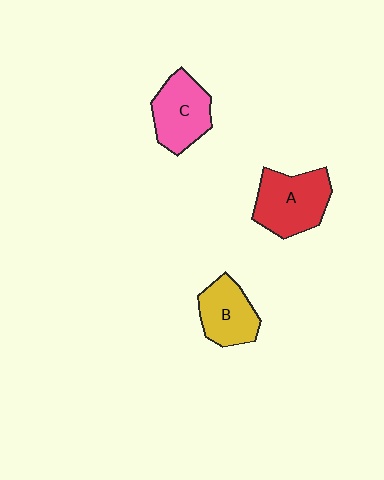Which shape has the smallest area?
Shape B (yellow).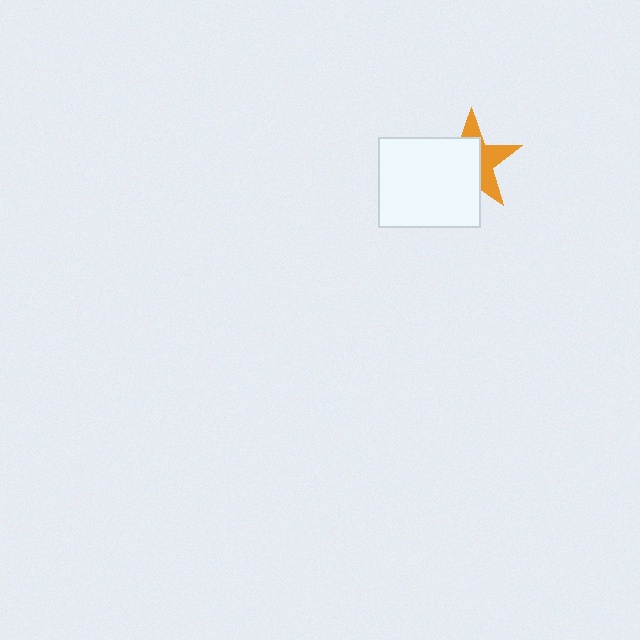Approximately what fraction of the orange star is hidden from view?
Roughly 59% of the orange star is hidden behind the white rectangle.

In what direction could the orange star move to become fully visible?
The orange star could move toward the upper-right. That would shift it out from behind the white rectangle entirely.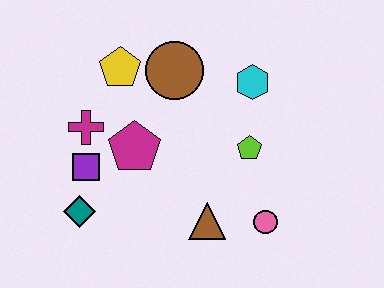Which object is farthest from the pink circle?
The yellow pentagon is farthest from the pink circle.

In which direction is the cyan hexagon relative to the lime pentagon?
The cyan hexagon is above the lime pentagon.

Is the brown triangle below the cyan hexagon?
Yes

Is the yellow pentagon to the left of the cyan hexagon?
Yes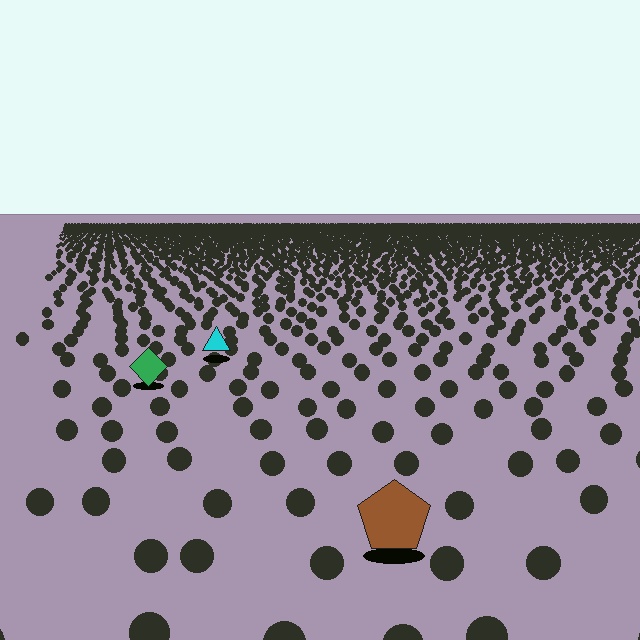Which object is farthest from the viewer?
The cyan triangle is farthest from the viewer. It appears smaller and the ground texture around it is denser.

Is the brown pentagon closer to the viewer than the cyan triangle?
Yes. The brown pentagon is closer — you can tell from the texture gradient: the ground texture is coarser near it.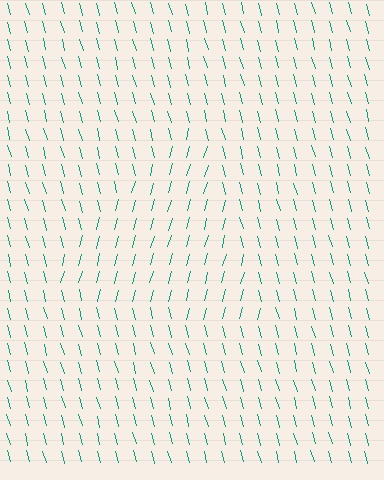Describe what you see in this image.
The image is filled with small teal line segments. A triangle region in the image has lines oriented differently from the surrounding lines, creating a visible texture boundary.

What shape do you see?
I see a triangle.